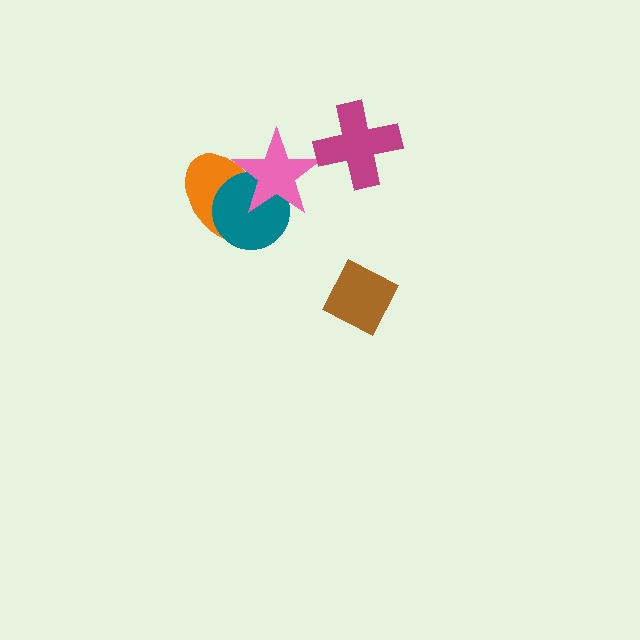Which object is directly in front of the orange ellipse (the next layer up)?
The teal circle is directly in front of the orange ellipse.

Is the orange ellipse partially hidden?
Yes, it is partially covered by another shape.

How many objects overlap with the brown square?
0 objects overlap with the brown square.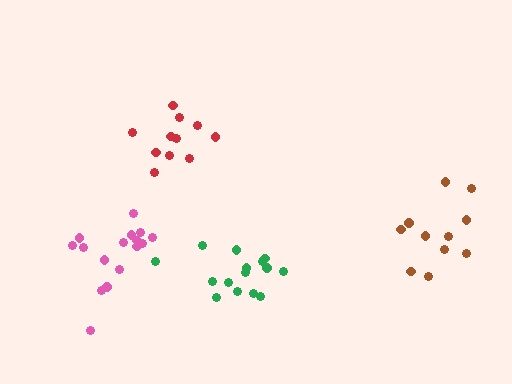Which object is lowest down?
The green cluster is bottommost.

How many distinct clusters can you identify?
There are 4 distinct clusters.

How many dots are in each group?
Group 1: 16 dots, Group 2: 11 dots, Group 3: 11 dots, Group 4: 15 dots (53 total).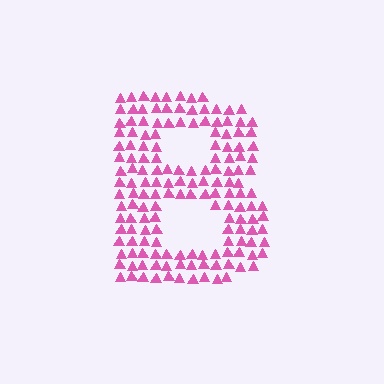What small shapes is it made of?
It is made of small triangles.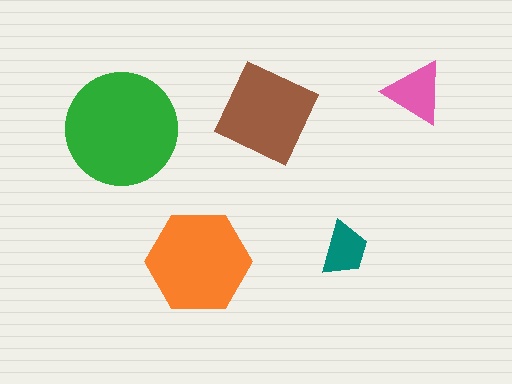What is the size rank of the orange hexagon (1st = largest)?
2nd.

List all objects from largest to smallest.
The green circle, the orange hexagon, the brown square, the pink triangle, the teal trapezoid.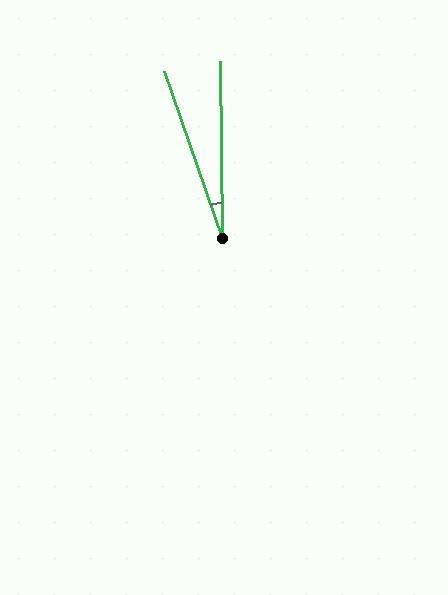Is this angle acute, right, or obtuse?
It is acute.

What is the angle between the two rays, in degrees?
Approximately 18 degrees.